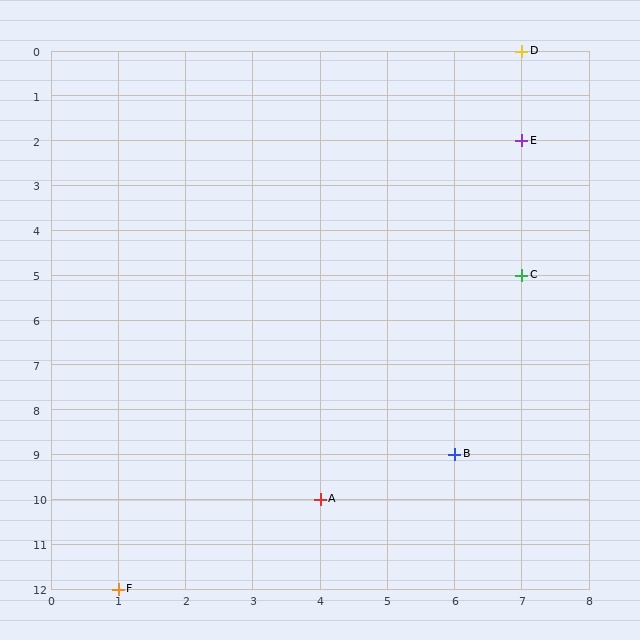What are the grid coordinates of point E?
Point E is at grid coordinates (7, 2).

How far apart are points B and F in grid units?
Points B and F are 5 columns and 3 rows apart (about 5.8 grid units diagonally).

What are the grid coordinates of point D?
Point D is at grid coordinates (7, 0).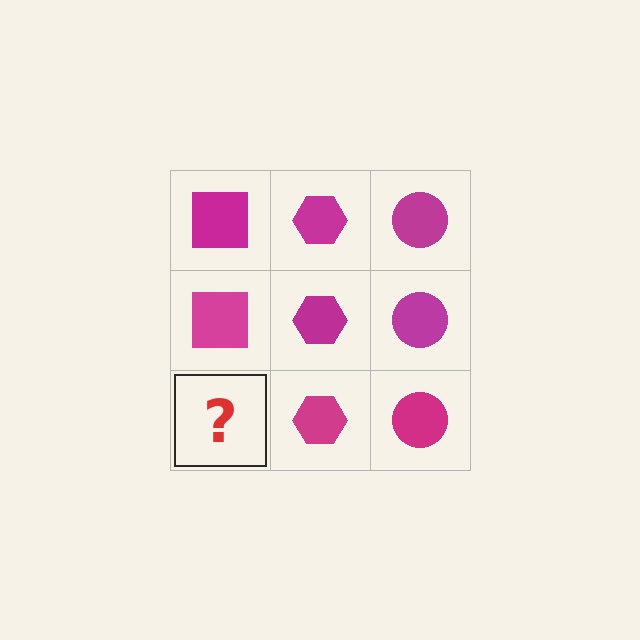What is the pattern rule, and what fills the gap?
The rule is that each column has a consistent shape. The gap should be filled with a magenta square.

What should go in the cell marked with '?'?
The missing cell should contain a magenta square.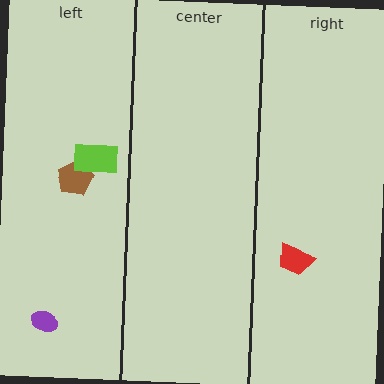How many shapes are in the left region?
3.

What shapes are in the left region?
The purple ellipse, the brown pentagon, the lime rectangle.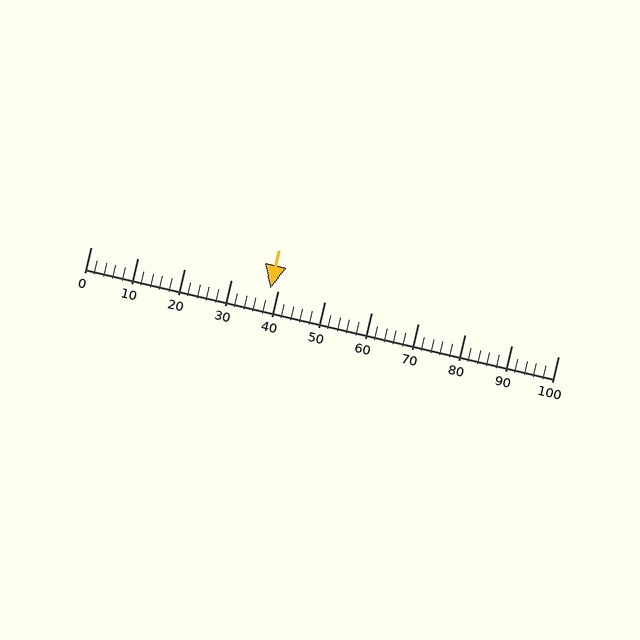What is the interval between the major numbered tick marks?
The major tick marks are spaced 10 units apart.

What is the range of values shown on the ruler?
The ruler shows values from 0 to 100.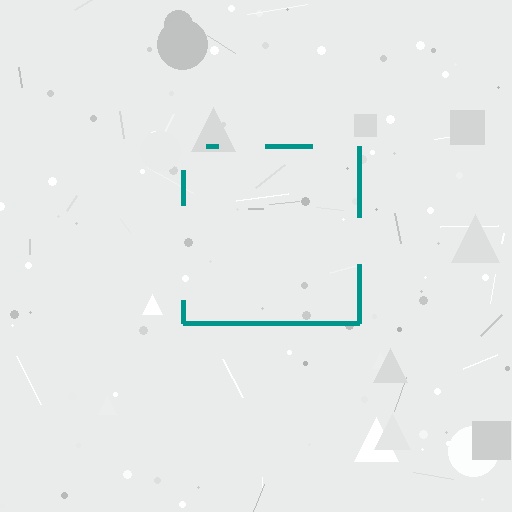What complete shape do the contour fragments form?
The contour fragments form a square.